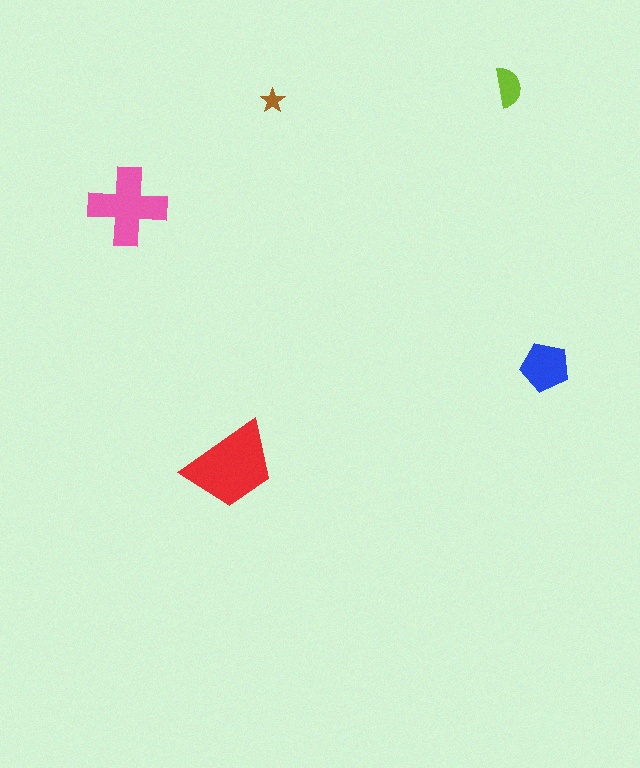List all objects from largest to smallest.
The red trapezoid, the pink cross, the blue pentagon, the lime semicircle, the brown star.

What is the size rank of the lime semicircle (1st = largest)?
4th.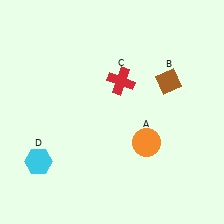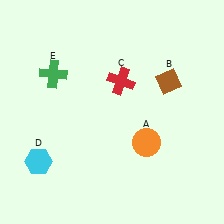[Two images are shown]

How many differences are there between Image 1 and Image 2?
There is 1 difference between the two images.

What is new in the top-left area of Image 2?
A green cross (E) was added in the top-left area of Image 2.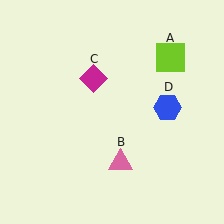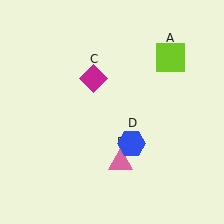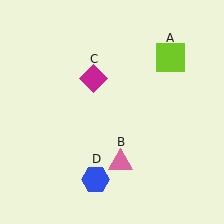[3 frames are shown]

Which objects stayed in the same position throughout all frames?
Lime square (object A) and pink triangle (object B) and magenta diamond (object C) remained stationary.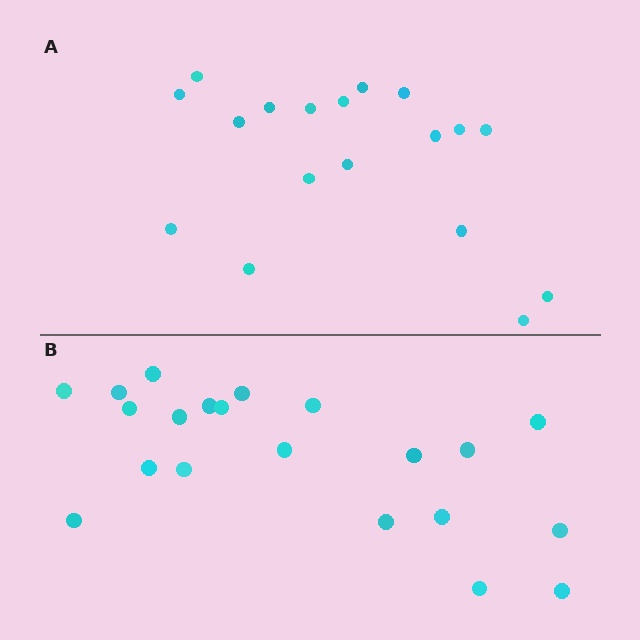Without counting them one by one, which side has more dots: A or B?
Region B (the bottom region) has more dots.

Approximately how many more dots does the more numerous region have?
Region B has just a few more — roughly 2 or 3 more dots than region A.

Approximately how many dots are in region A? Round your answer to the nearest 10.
About 20 dots. (The exact count is 18, which rounds to 20.)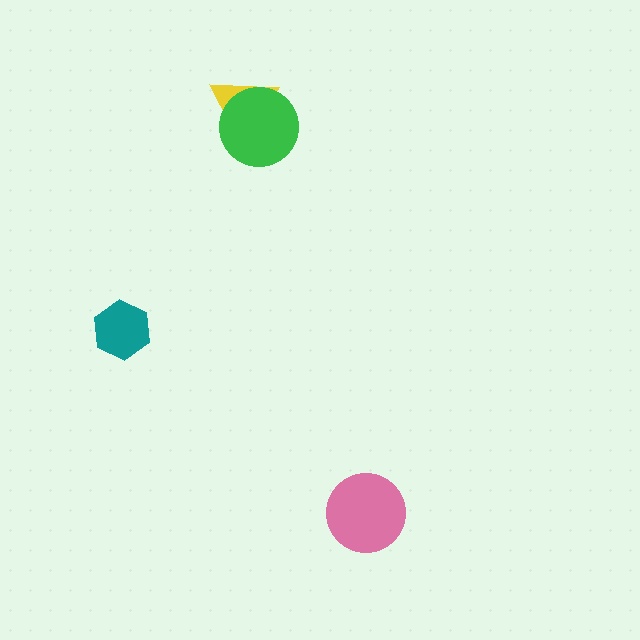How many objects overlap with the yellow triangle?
1 object overlaps with the yellow triangle.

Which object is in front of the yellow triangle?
The green circle is in front of the yellow triangle.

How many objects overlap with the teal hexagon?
0 objects overlap with the teal hexagon.